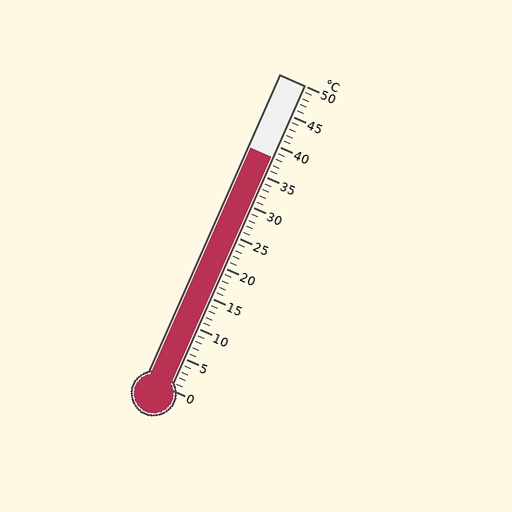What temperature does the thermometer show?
The thermometer shows approximately 38°C.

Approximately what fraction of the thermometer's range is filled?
The thermometer is filled to approximately 75% of its range.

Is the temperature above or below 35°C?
The temperature is above 35°C.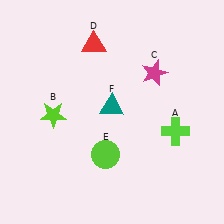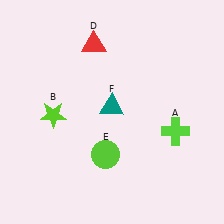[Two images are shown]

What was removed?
The magenta star (C) was removed in Image 2.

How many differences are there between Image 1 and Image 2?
There is 1 difference between the two images.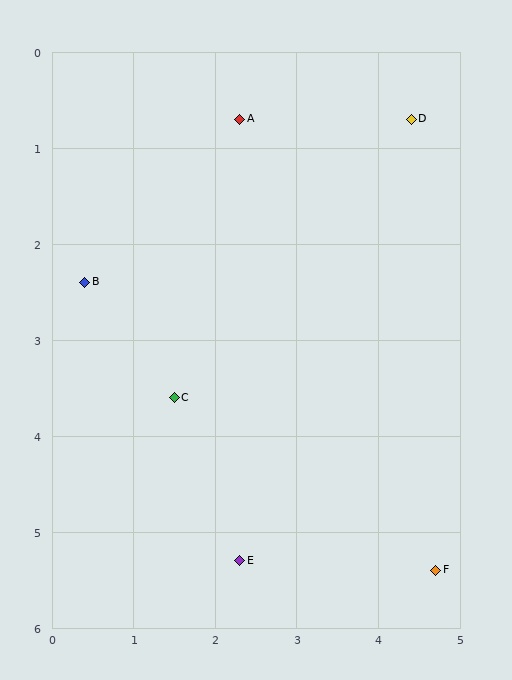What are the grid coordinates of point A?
Point A is at approximately (2.3, 0.7).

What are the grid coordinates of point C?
Point C is at approximately (1.5, 3.6).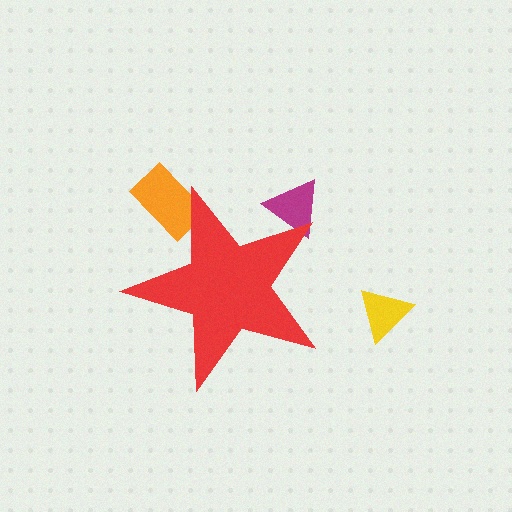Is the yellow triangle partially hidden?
No, the yellow triangle is fully visible.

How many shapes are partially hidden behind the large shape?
2 shapes are partially hidden.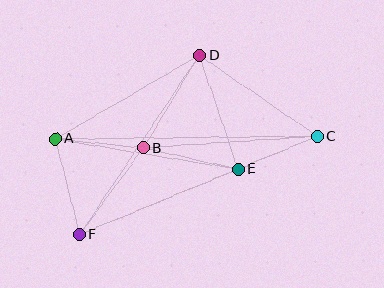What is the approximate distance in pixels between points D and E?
The distance between D and E is approximately 120 pixels.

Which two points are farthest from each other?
Points A and C are farthest from each other.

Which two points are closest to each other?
Points C and E are closest to each other.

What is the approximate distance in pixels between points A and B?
The distance between A and B is approximately 88 pixels.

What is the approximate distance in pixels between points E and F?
The distance between E and F is approximately 171 pixels.